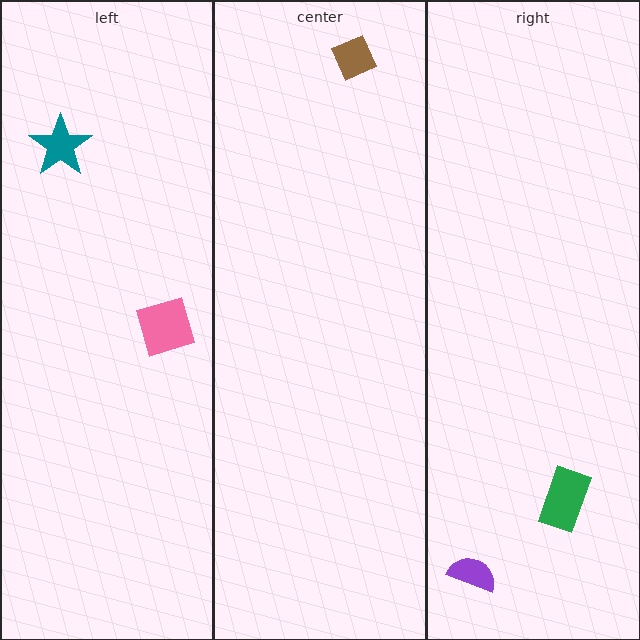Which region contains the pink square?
The left region.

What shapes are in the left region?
The pink square, the teal star.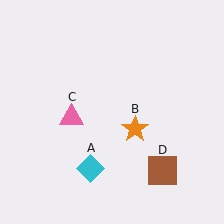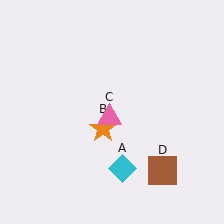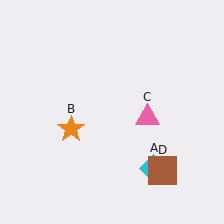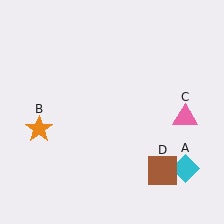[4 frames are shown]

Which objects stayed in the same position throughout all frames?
Brown square (object D) remained stationary.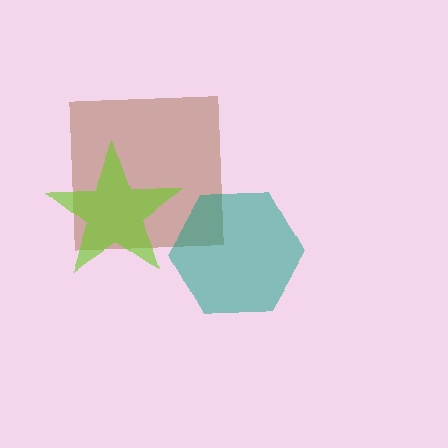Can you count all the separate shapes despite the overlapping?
Yes, there are 3 separate shapes.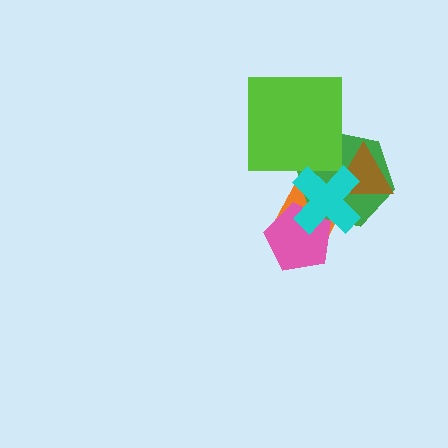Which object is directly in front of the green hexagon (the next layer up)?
The pink pentagon is directly in front of the green hexagon.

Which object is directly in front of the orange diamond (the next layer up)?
The green hexagon is directly in front of the orange diamond.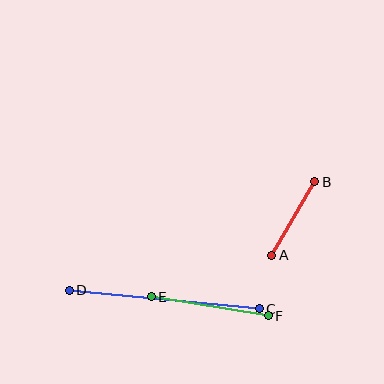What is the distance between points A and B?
The distance is approximately 85 pixels.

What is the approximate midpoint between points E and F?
The midpoint is at approximately (210, 306) pixels.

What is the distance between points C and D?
The distance is approximately 191 pixels.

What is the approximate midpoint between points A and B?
The midpoint is at approximately (293, 219) pixels.